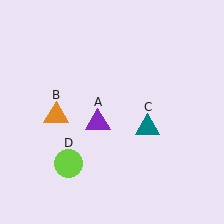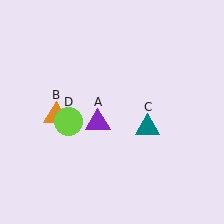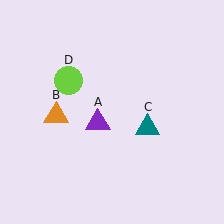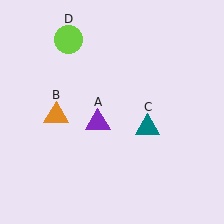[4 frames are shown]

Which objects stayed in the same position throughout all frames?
Purple triangle (object A) and orange triangle (object B) and teal triangle (object C) remained stationary.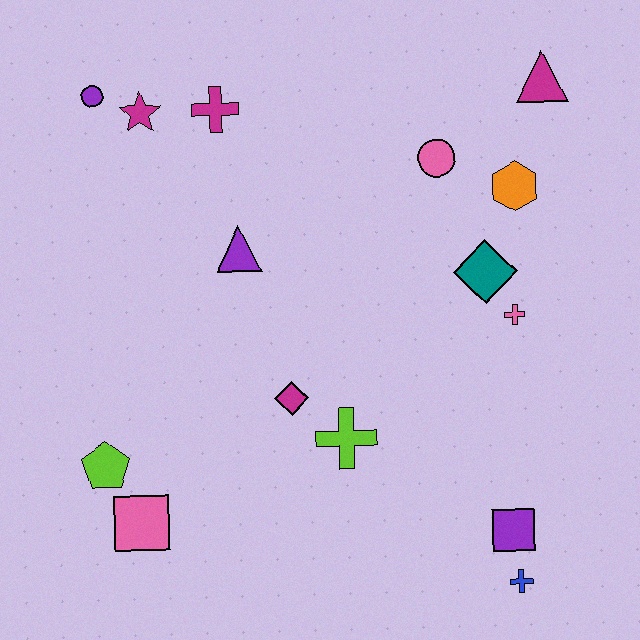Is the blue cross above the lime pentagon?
No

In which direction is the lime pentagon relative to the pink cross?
The lime pentagon is to the left of the pink cross.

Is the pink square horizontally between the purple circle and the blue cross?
Yes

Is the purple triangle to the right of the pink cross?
No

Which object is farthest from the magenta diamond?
The magenta triangle is farthest from the magenta diamond.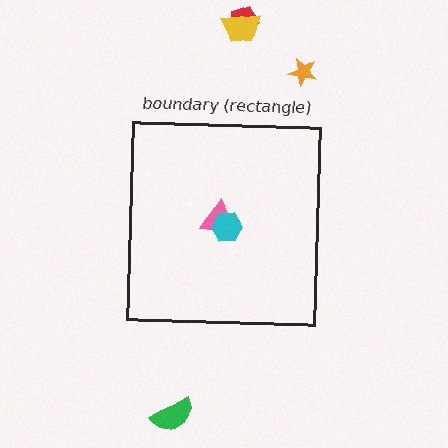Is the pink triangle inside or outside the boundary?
Inside.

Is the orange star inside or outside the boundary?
Outside.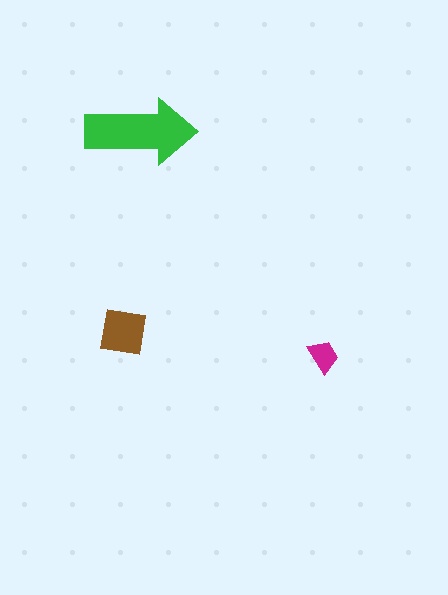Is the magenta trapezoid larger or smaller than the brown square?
Smaller.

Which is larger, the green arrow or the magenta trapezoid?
The green arrow.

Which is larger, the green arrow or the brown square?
The green arrow.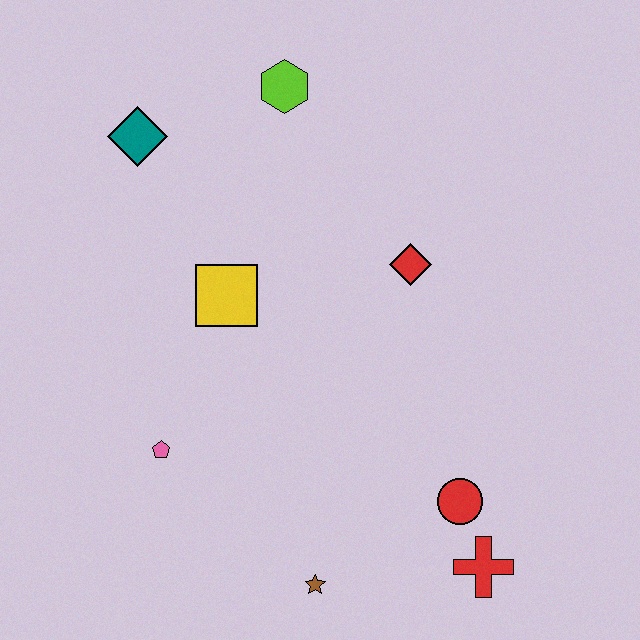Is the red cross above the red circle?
No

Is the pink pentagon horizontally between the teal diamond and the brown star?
Yes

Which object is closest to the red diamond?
The yellow square is closest to the red diamond.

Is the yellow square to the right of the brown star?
No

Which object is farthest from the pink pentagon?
The lime hexagon is farthest from the pink pentagon.